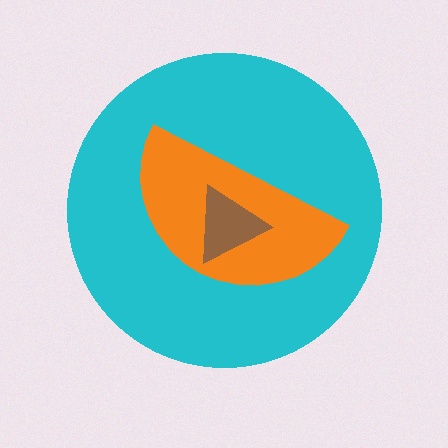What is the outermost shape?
The cyan circle.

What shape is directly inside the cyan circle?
The orange semicircle.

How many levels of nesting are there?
3.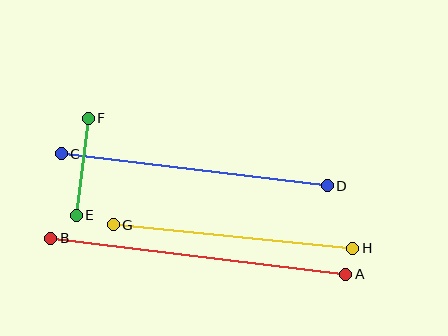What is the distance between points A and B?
The distance is approximately 297 pixels.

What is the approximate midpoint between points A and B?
The midpoint is at approximately (198, 256) pixels.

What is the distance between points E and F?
The distance is approximately 98 pixels.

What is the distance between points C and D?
The distance is approximately 268 pixels.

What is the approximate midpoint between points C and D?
The midpoint is at approximately (194, 170) pixels.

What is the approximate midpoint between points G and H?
The midpoint is at approximately (233, 236) pixels.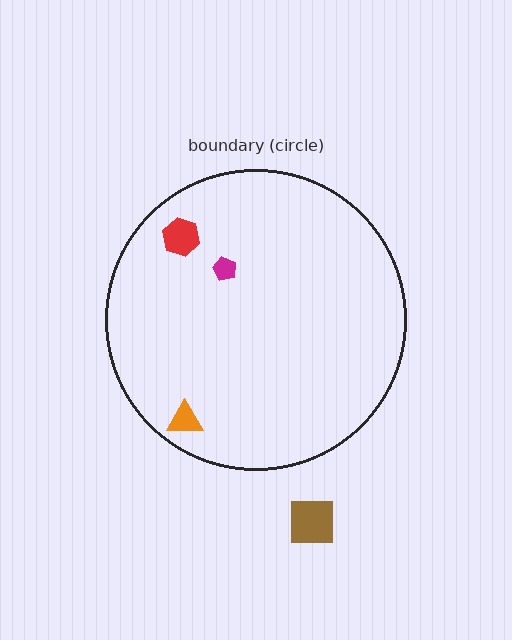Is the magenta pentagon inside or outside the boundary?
Inside.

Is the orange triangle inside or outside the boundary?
Inside.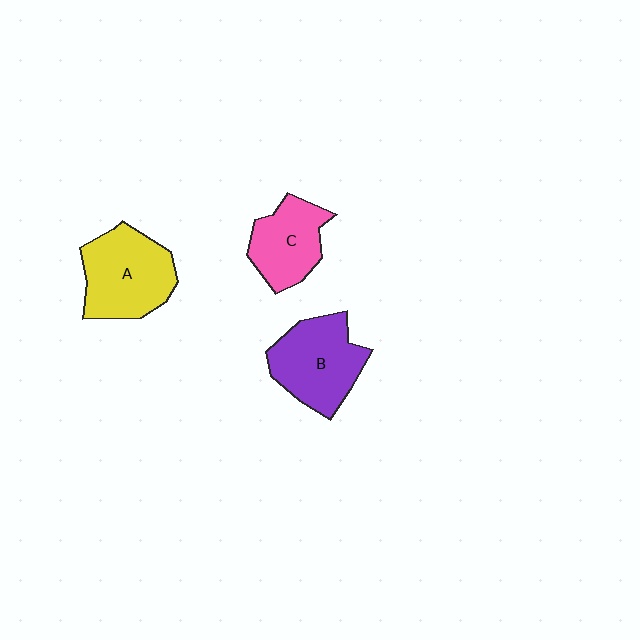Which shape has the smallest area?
Shape C (pink).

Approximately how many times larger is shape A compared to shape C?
Approximately 1.3 times.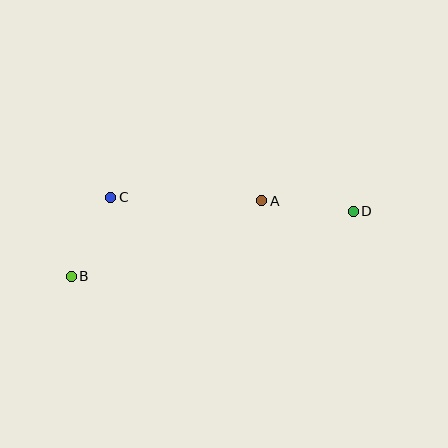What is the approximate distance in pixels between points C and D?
The distance between C and D is approximately 243 pixels.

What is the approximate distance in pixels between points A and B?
The distance between A and B is approximately 205 pixels.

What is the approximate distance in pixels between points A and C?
The distance between A and C is approximately 151 pixels.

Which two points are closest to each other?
Points B and C are closest to each other.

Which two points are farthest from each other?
Points B and D are farthest from each other.